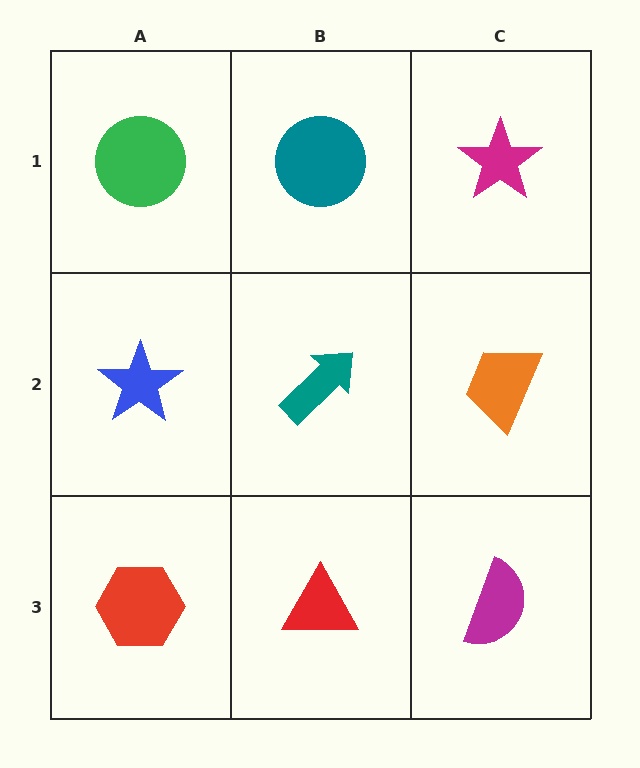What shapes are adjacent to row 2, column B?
A teal circle (row 1, column B), a red triangle (row 3, column B), a blue star (row 2, column A), an orange trapezoid (row 2, column C).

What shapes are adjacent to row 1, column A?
A blue star (row 2, column A), a teal circle (row 1, column B).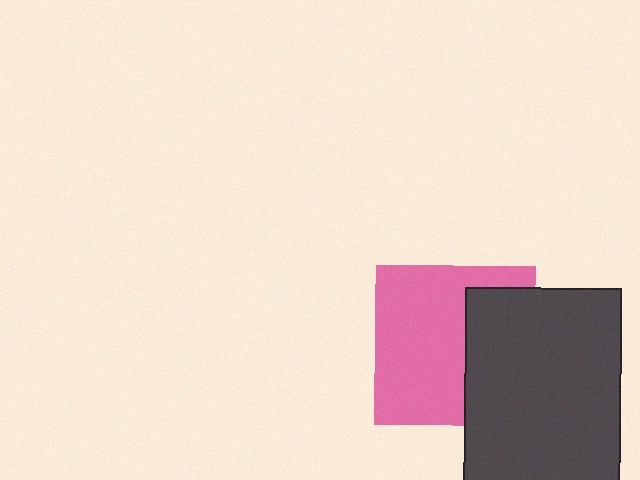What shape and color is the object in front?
The object in front is a dark gray rectangle.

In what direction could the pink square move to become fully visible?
The pink square could move left. That would shift it out from behind the dark gray rectangle entirely.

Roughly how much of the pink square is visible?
About half of it is visible (roughly 62%).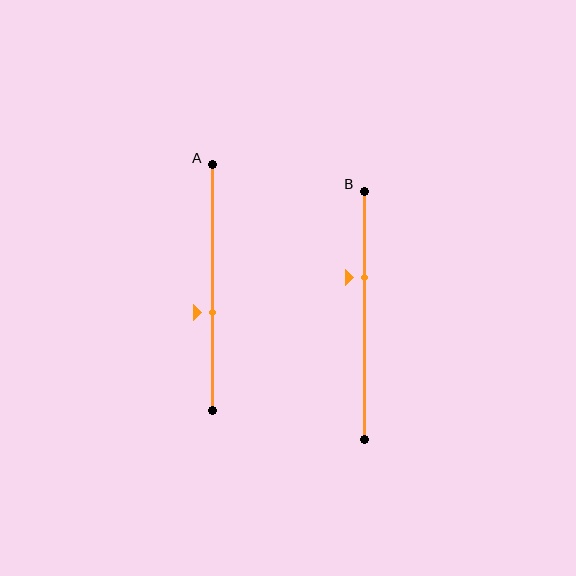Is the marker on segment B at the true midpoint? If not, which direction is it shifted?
No, the marker on segment B is shifted upward by about 15% of the segment length.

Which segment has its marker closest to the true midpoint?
Segment A has its marker closest to the true midpoint.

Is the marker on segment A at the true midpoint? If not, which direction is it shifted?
No, the marker on segment A is shifted downward by about 10% of the segment length.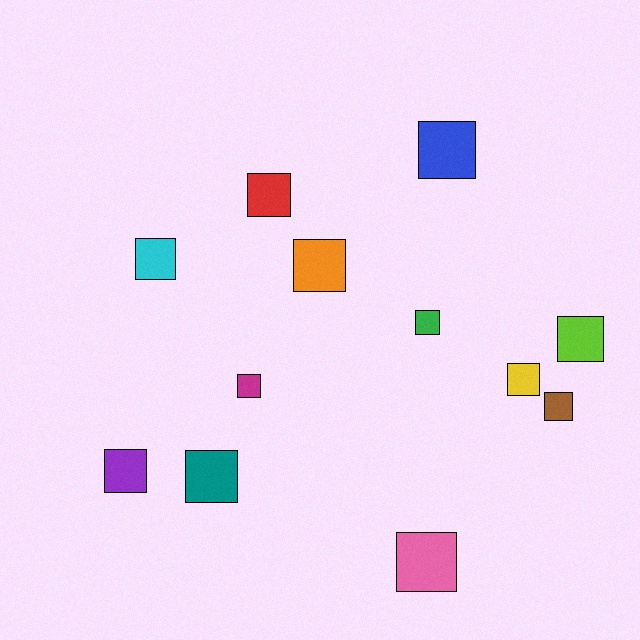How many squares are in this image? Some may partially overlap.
There are 12 squares.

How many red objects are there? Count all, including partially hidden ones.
There is 1 red object.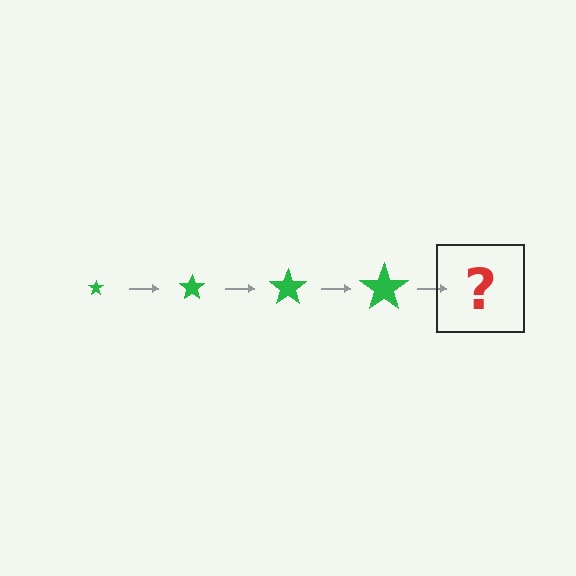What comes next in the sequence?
The next element should be a green star, larger than the previous one.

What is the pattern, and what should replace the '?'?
The pattern is that the star gets progressively larger each step. The '?' should be a green star, larger than the previous one.